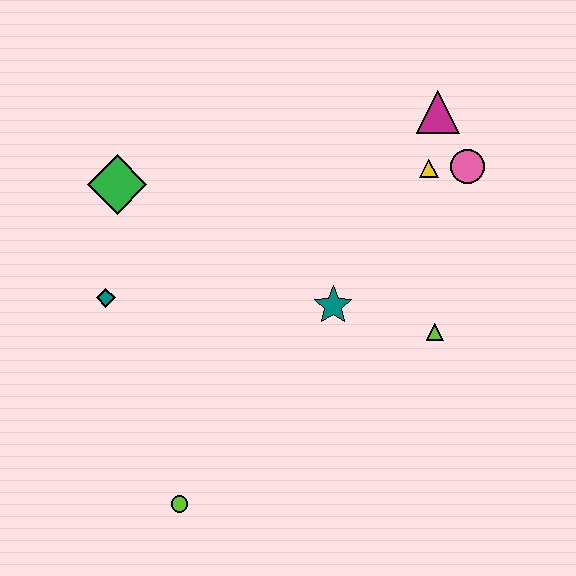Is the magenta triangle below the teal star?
No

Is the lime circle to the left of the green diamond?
No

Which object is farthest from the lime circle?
The magenta triangle is farthest from the lime circle.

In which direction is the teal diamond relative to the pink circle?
The teal diamond is to the left of the pink circle.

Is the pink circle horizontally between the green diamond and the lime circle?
No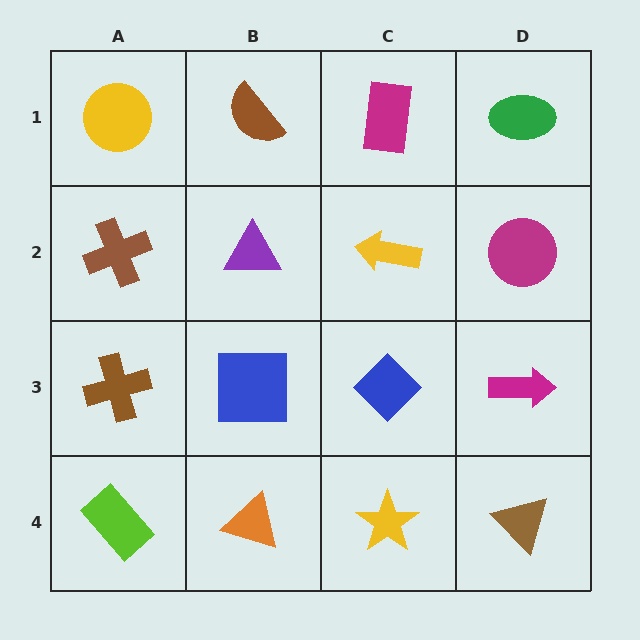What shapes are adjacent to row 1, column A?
A brown cross (row 2, column A), a brown semicircle (row 1, column B).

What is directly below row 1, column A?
A brown cross.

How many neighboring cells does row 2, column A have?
3.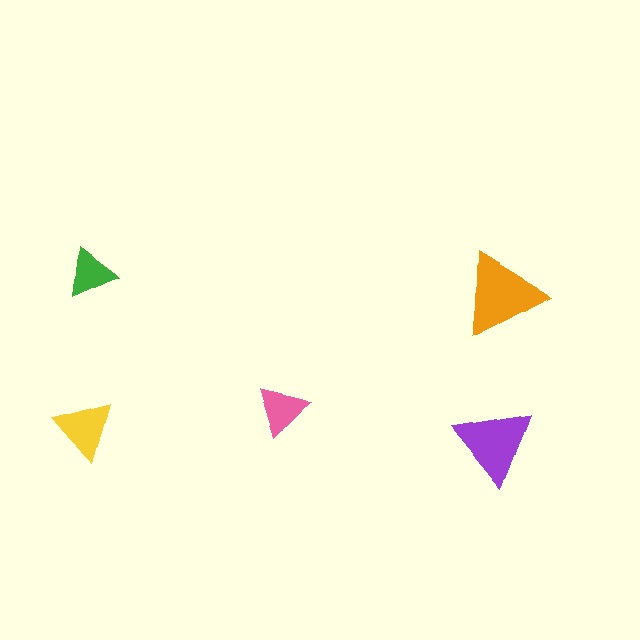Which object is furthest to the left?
The yellow triangle is leftmost.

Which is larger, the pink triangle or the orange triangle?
The orange one.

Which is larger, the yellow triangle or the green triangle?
The yellow one.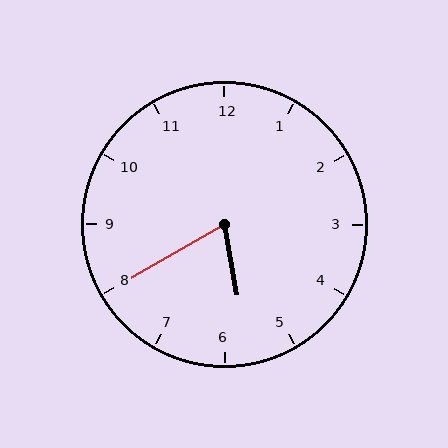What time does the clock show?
5:40.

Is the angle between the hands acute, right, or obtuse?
It is acute.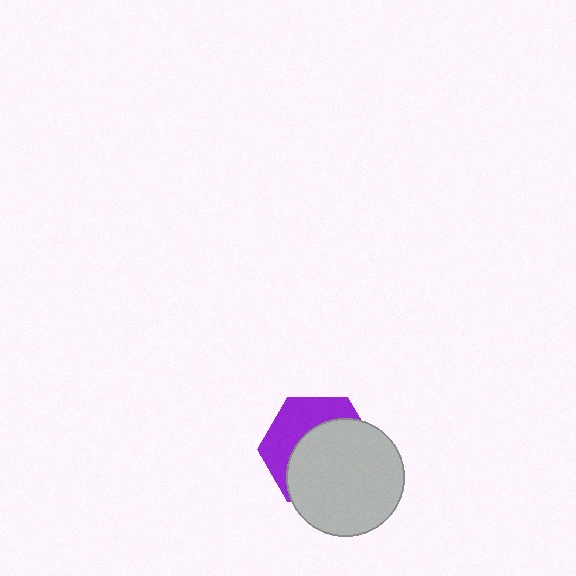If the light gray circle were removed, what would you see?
You would see the complete purple hexagon.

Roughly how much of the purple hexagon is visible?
A small part of it is visible (roughly 39%).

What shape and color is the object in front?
The object in front is a light gray circle.